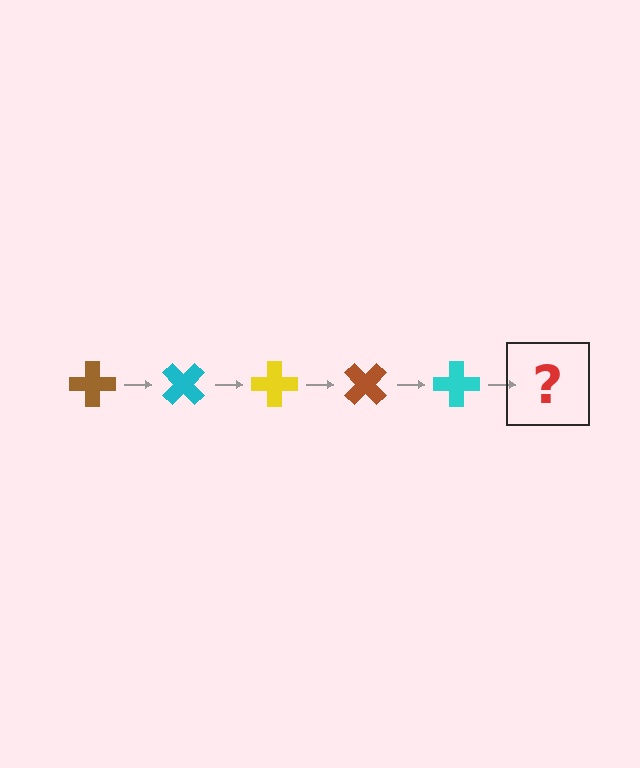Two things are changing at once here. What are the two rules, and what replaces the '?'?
The two rules are that it rotates 45 degrees each step and the color cycles through brown, cyan, and yellow. The '?' should be a yellow cross, rotated 225 degrees from the start.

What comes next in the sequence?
The next element should be a yellow cross, rotated 225 degrees from the start.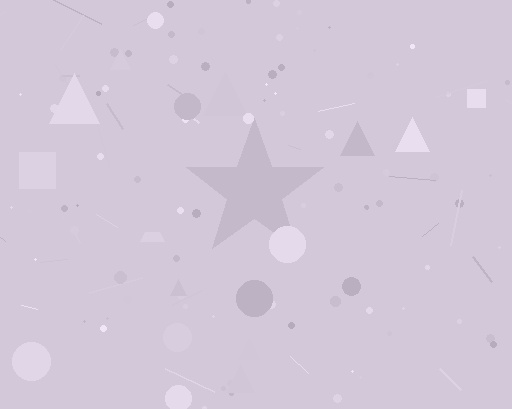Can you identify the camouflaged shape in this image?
The camouflaged shape is a star.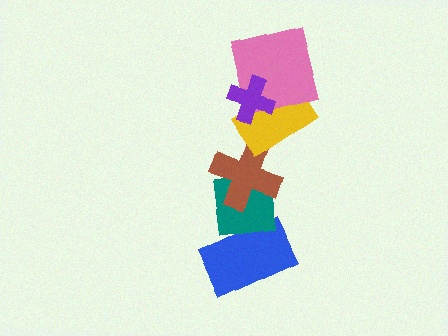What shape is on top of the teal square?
The brown cross is on top of the teal square.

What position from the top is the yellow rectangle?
The yellow rectangle is 3rd from the top.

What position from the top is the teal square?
The teal square is 5th from the top.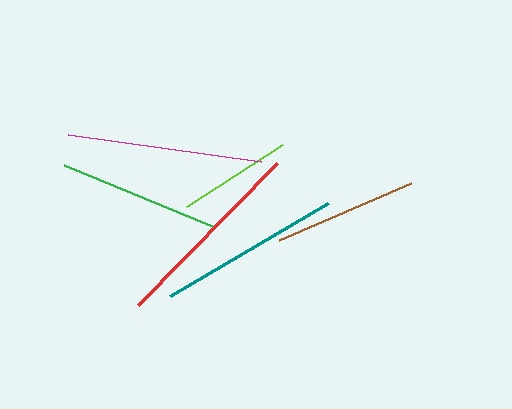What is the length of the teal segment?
The teal segment is approximately 183 pixels long.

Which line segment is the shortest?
The lime line is the shortest at approximately 115 pixels.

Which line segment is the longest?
The red line is the longest at approximately 199 pixels.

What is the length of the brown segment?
The brown segment is approximately 143 pixels long.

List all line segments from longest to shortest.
From longest to shortest: red, magenta, teal, green, brown, lime.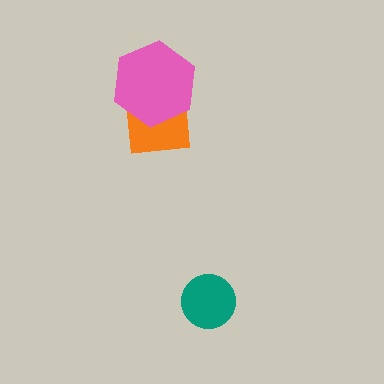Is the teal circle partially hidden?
No, no other shape covers it.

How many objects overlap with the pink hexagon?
1 object overlaps with the pink hexagon.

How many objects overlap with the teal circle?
0 objects overlap with the teal circle.